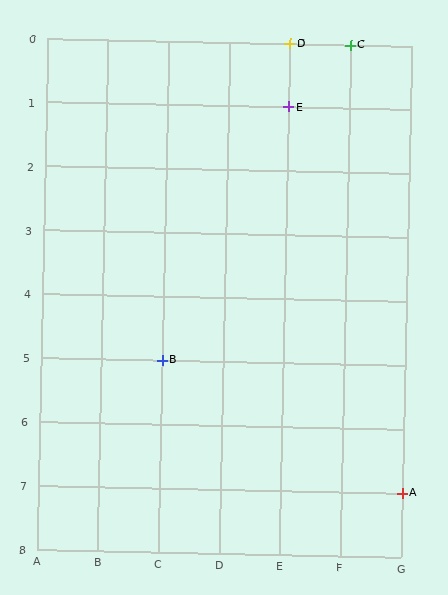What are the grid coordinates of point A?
Point A is at grid coordinates (G, 7).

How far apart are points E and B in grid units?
Points E and B are 2 columns and 4 rows apart (about 4.5 grid units diagonally).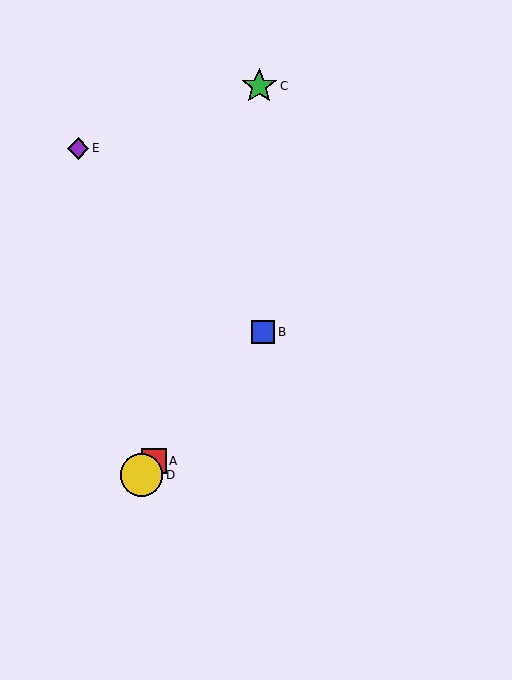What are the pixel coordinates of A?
Object A is at (154, 461).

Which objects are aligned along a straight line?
Objects A, B, D are aligned along a straight line.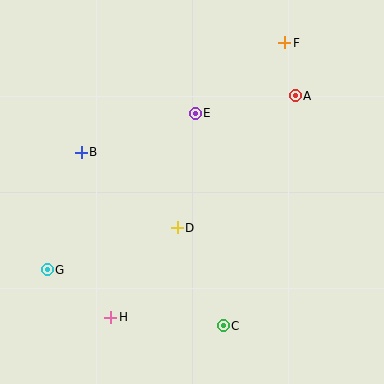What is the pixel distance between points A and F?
The distance between A and F is 54 pixels.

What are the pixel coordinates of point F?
Point F is at (285, 43).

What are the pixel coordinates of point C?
Point C is at (223, 326).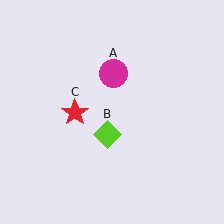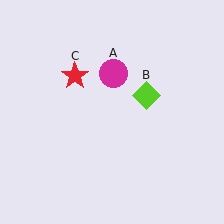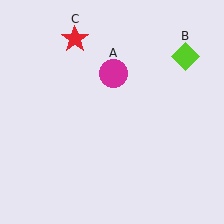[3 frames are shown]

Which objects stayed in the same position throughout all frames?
Magenta circle (object A) remained stationary.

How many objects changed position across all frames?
2 objects changed position: lime diamond (object B), red star (object C).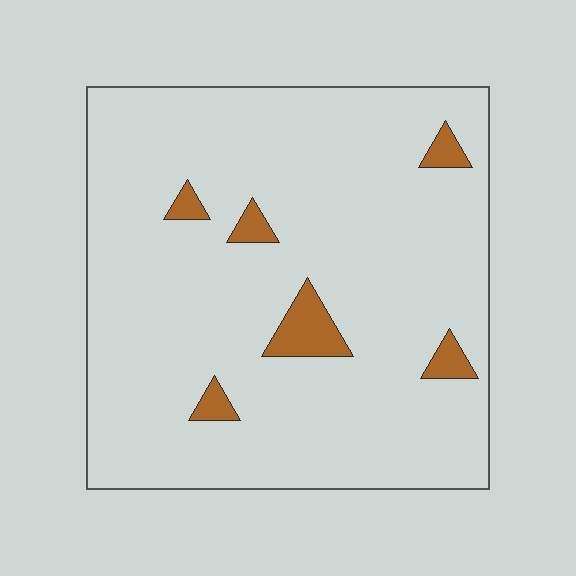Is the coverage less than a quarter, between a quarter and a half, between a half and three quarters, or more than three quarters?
Less than a quarter.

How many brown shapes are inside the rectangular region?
6.